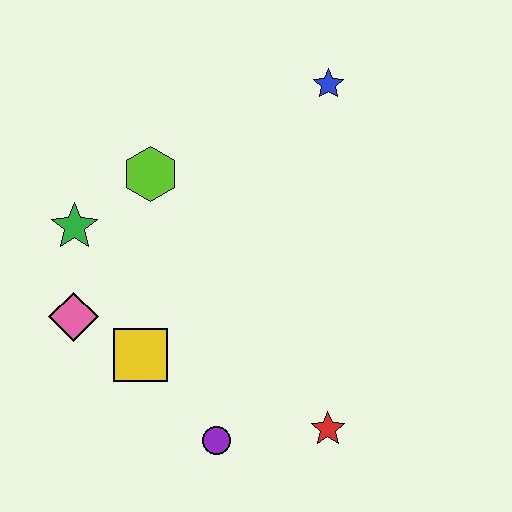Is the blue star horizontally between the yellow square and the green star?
No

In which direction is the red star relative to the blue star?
The red star is below the blue star.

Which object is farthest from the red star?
The blue star is farthest from the red star.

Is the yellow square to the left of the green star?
No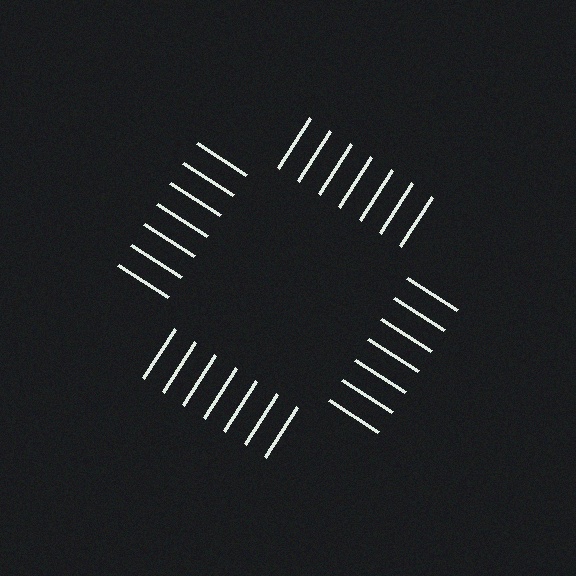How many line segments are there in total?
28 — 7 along each of the 4 edges.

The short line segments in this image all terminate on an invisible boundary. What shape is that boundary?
An illusory square — the line segments terminate on its edges but no continuous stroke is drawn.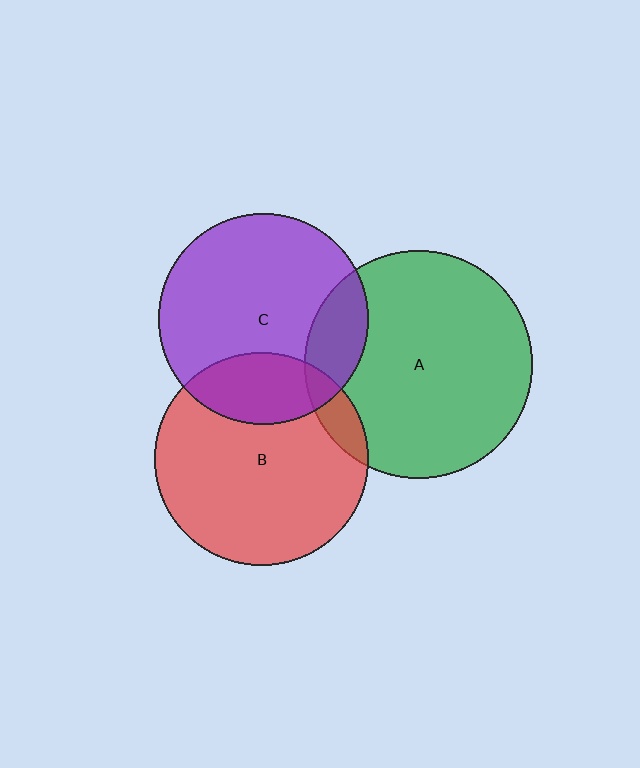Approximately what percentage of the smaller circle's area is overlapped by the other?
Approximately 25%.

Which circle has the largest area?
Circle A (green).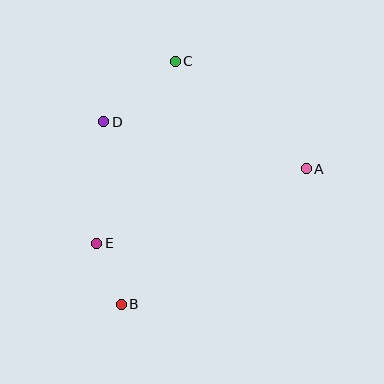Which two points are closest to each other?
Points B and E are closest to each other.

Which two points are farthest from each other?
Points B and C are farthest from each other.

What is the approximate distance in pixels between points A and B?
The distance between A and B is approximately 230 pixels.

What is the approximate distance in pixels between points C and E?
The distance between C and E is approximately 198 pixels.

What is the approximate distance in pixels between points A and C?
The distance between A and C is approximately 170 pixels.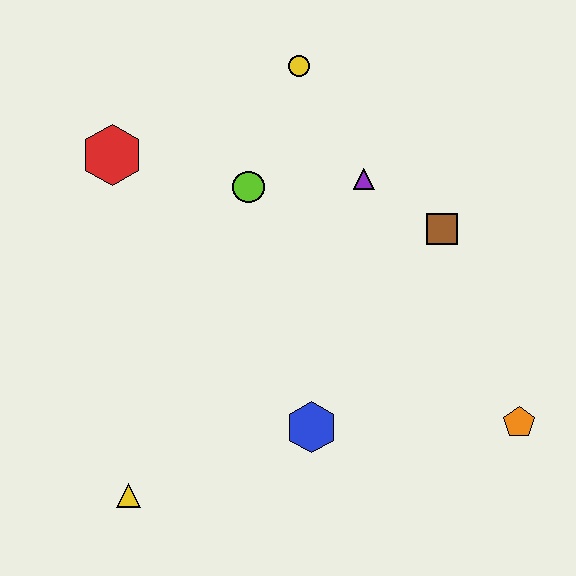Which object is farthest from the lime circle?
The orange pentagon is farthest from the lime circle.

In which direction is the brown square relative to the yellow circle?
The brown square is below the yellow circle.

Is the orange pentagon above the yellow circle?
No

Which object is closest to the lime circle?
The purple triangle is closest to the lime circle.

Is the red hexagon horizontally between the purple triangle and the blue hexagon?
No